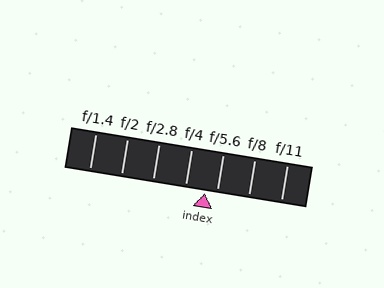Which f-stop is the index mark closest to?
The index mark is closest to f/5.6.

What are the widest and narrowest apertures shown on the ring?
The widest aperture shown is f/1.4 and the narrowest is f/11.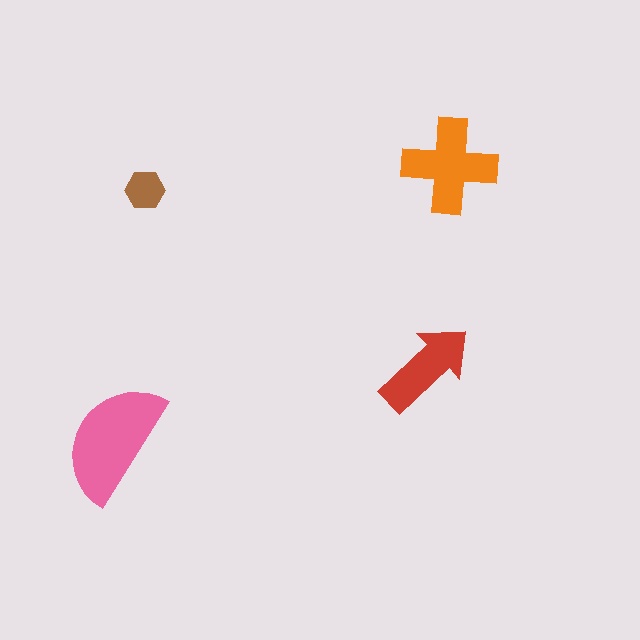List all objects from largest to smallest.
The pink semicircle, the orange cross, the red arrow, the brown hexagon.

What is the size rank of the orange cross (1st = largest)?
2nd.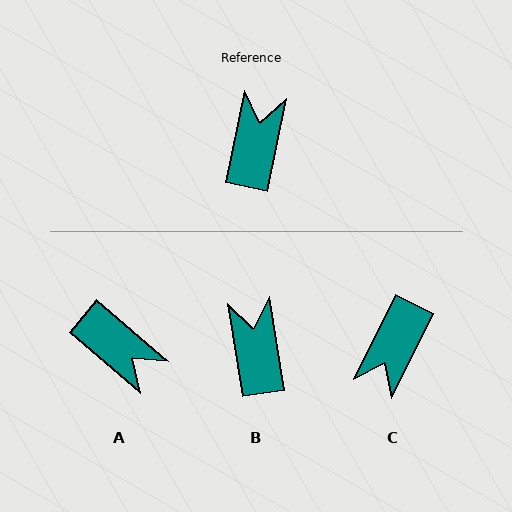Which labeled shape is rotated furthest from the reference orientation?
C, about 165 degrees away.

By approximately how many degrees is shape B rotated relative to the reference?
Approximately 20 degrees counter-clockwise.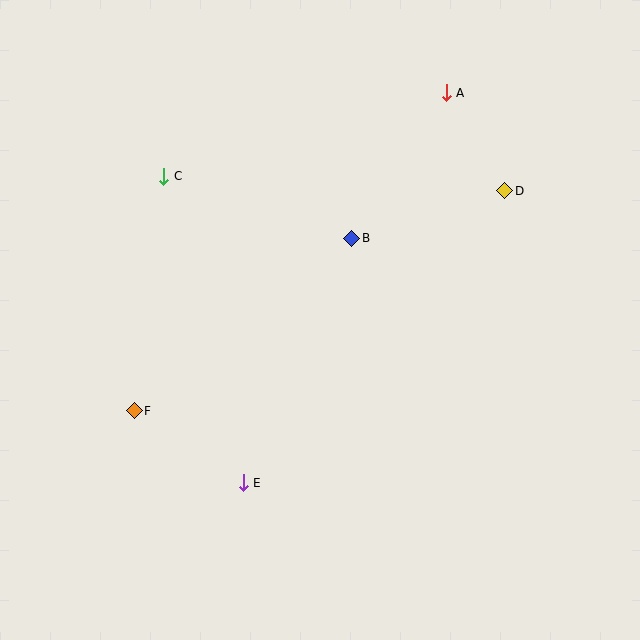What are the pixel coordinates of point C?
Point C is at (164, 176).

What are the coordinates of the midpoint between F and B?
The midpoint between F and B is at (243, 325).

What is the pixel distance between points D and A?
The distance between D and A is 114 pixels.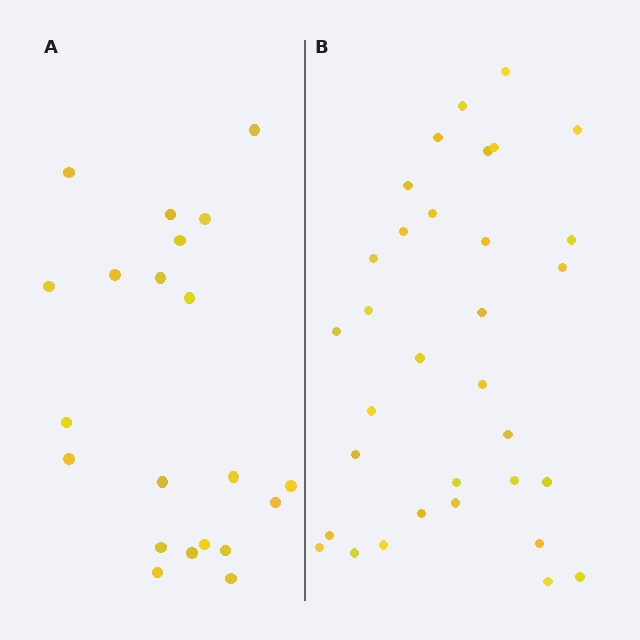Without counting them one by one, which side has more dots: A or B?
Region B (the right region) has more dots.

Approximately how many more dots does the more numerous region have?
Region B has roughly 12 or so more dots than region A.